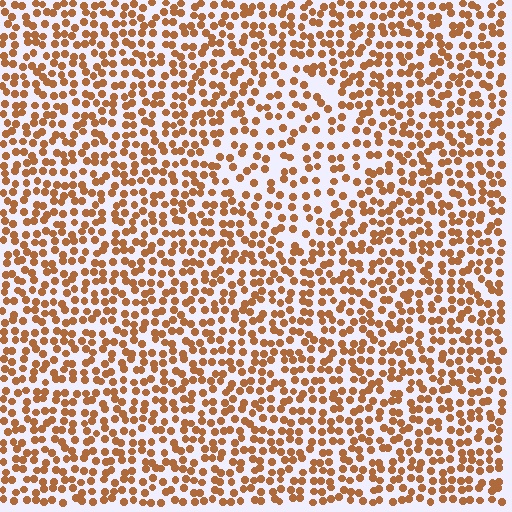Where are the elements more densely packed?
The elements are more densely packed outside the diamond boundary.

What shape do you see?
I see a diamond.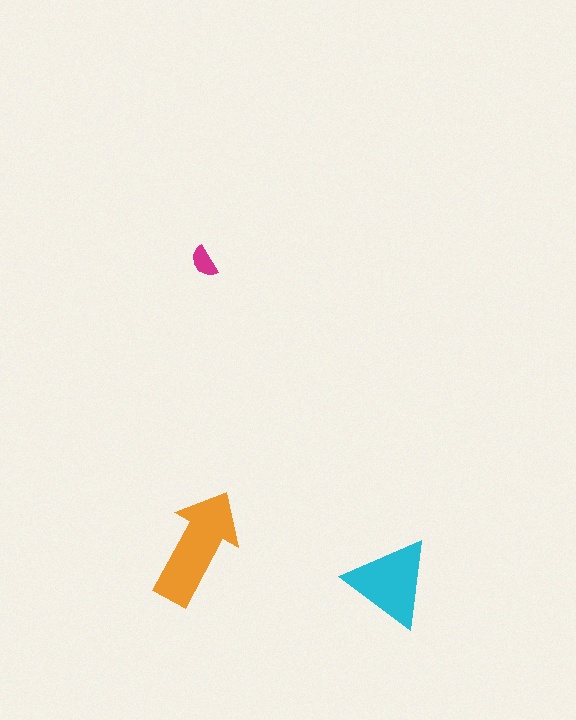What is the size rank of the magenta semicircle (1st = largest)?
3rd.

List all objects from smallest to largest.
The magenta semicircle, the cyan triangle, the orange arrow.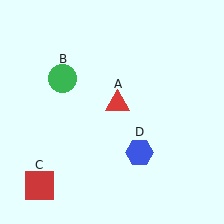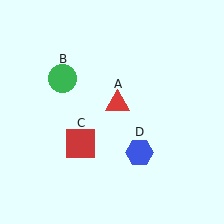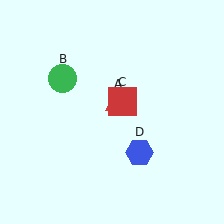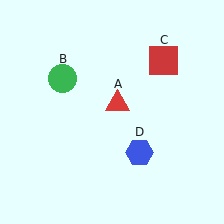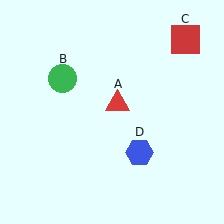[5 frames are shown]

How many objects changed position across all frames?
1 object changed position: red square (object C).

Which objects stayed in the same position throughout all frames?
Red triangle (object A) and green circle (object B) and blue hexagon (object D) remained stationary.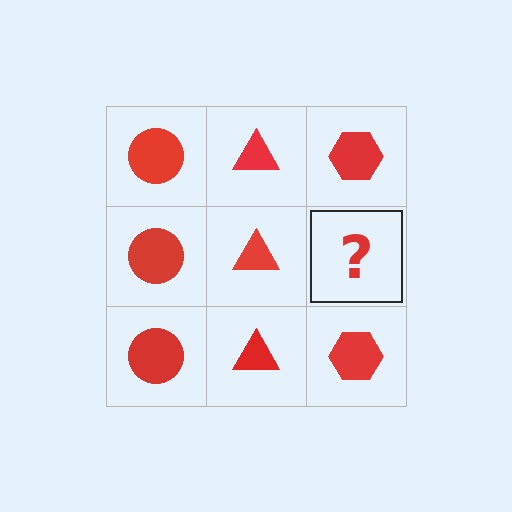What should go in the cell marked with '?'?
The missing cell should contain a red hexagon.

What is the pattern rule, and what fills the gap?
The rule is that each column has a consistent shape. The gap should be filled with a red hexagon.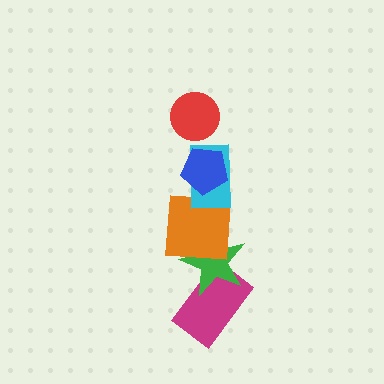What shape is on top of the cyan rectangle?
The blue pentagon is on top of the cyan rectangle.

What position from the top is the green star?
The green star is 5th from the top.